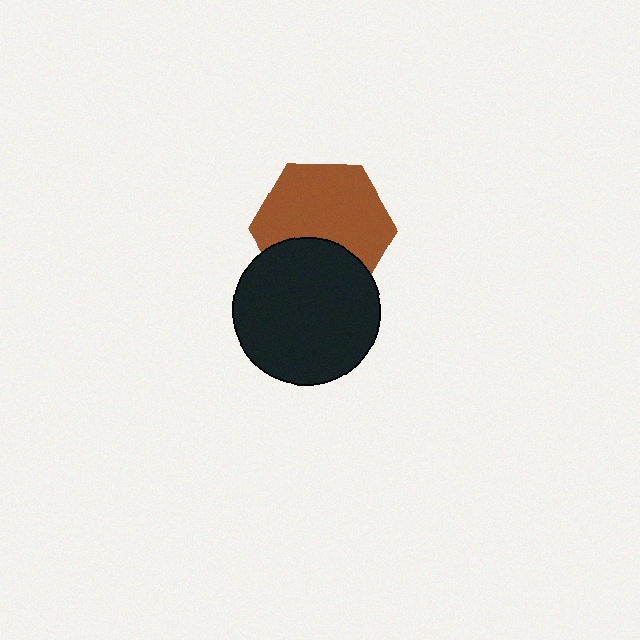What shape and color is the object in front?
The object in front is a black circle.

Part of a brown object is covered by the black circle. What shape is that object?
It is a hexagon.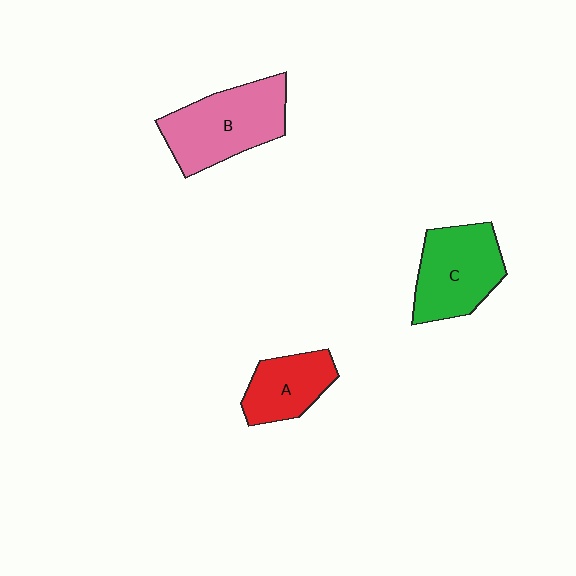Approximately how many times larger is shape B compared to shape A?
Approximately 1.6 times.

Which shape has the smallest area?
Shape A (red).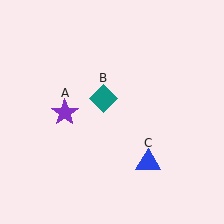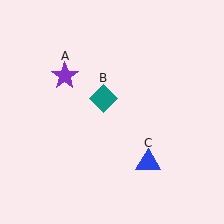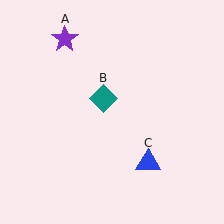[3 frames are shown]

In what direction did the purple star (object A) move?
The purple star (object A) moved up.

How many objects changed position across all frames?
1 object changed position: purple star (object A).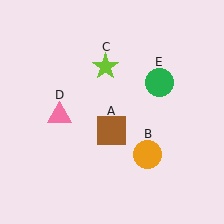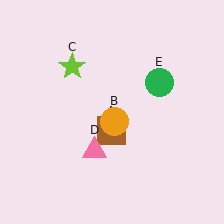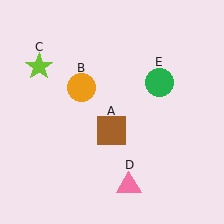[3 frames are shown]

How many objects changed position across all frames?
3 objects changed position: orange circle (object B), lime star (object C), pink triangle (object D).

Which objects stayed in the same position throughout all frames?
Brown square (object A) and green circle (object E) remained stationary.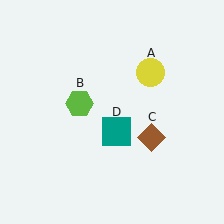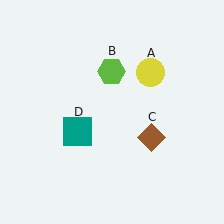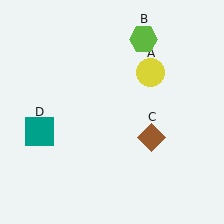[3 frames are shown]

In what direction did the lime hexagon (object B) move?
The lime hexagon (object B) moved up and to the right.